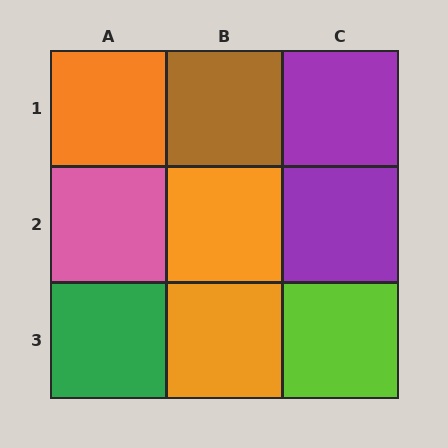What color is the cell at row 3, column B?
Orange.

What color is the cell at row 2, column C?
Purple.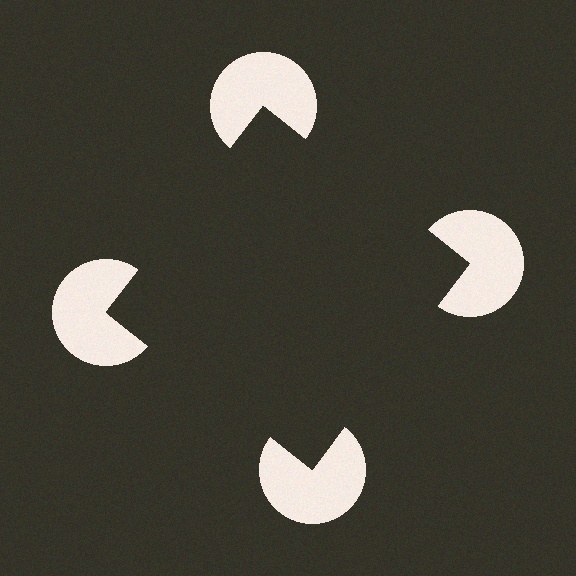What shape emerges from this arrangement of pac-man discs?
An illusory square — its edges are inferred from the aligned wedge cuts in the pac-man discs, not physically drawn.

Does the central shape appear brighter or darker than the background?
It typically appears slightly darker than the background, even though no actual brightness change is drawn.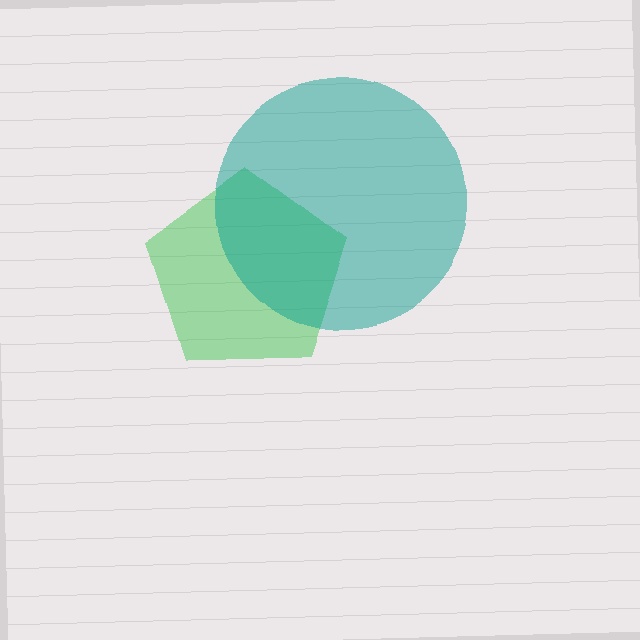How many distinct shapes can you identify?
There are 2 distinct shapes: a green pentagon, a teal circle.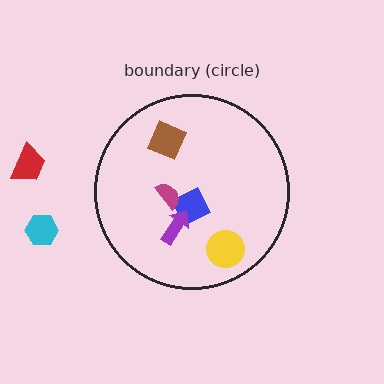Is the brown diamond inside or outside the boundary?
Inside.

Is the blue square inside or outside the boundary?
Inside.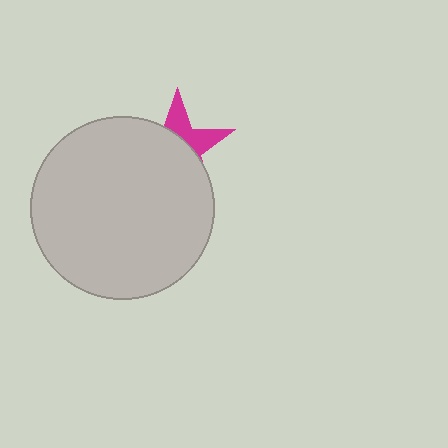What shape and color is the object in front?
The object in front is a light gray circle.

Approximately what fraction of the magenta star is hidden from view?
Roughly 67% of the magenta star is hidden behind the light gray circle.